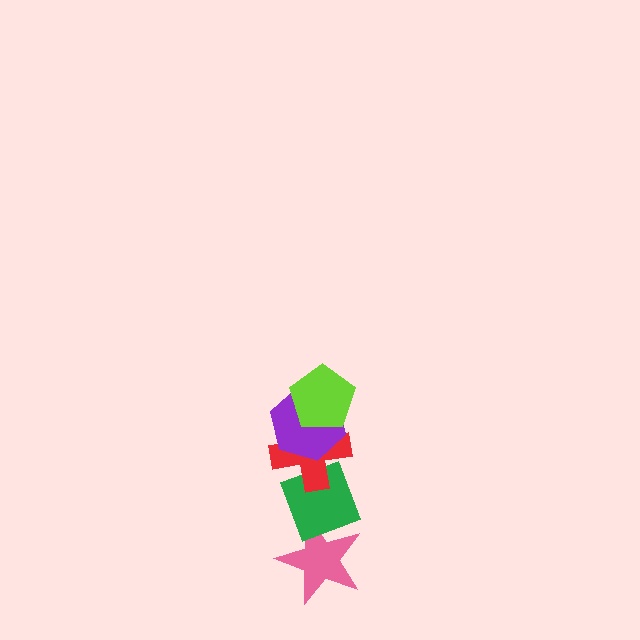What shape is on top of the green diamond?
The red cross is on top of the green diamond.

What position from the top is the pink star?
The pink star is 5th from the top.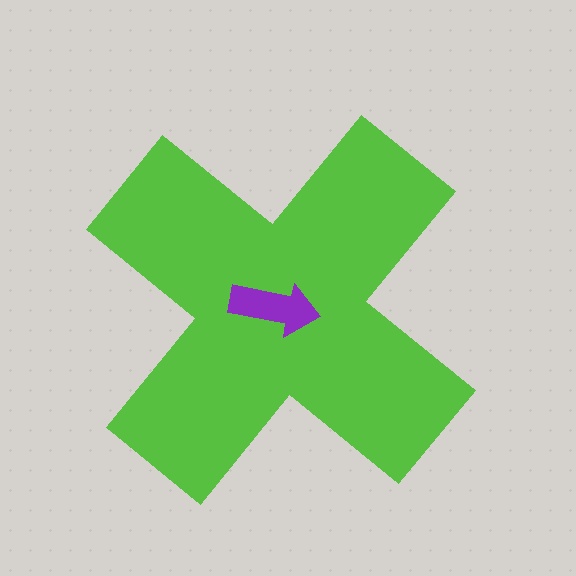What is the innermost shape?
The purple arrow.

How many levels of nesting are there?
2.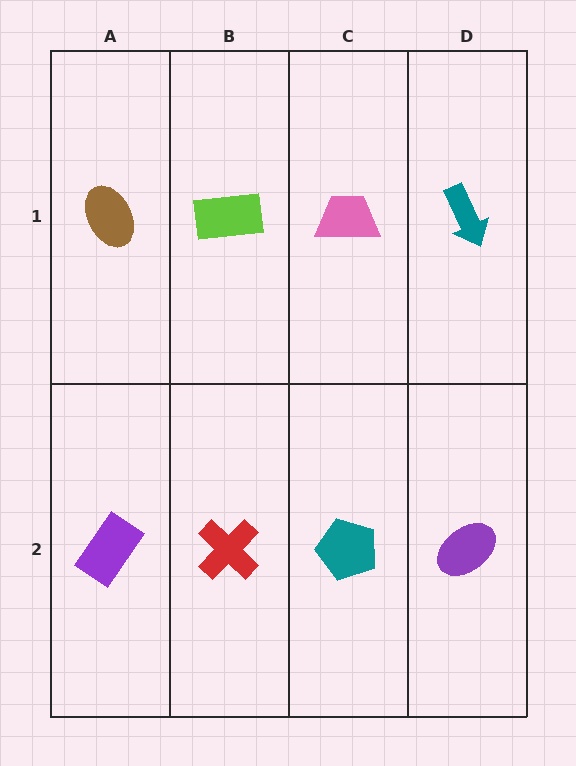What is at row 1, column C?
A pink trapezoid.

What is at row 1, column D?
A teal arrow.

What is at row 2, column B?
A red cross.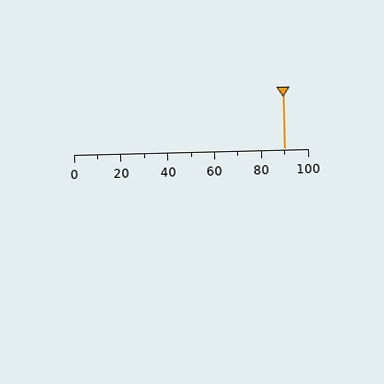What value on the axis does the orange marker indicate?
The marker indicates approximately 90.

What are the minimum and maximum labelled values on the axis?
The axis runs from 0 to 100.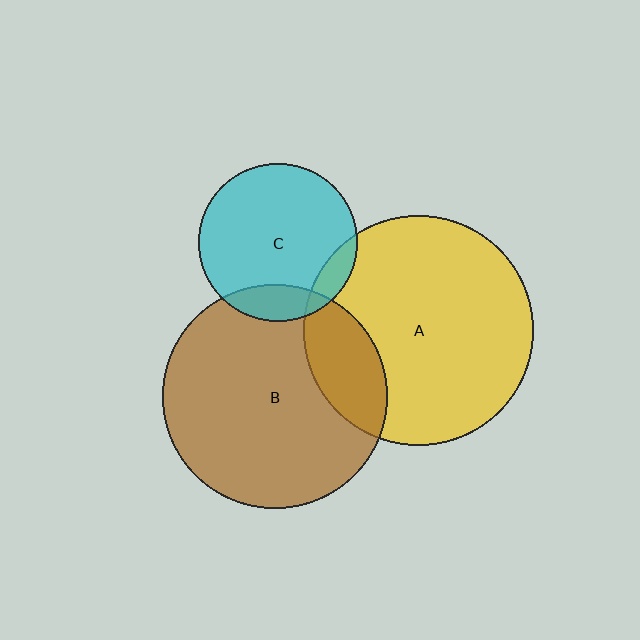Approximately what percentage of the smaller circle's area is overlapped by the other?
Approximately 10%.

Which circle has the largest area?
Circle A (yellow).